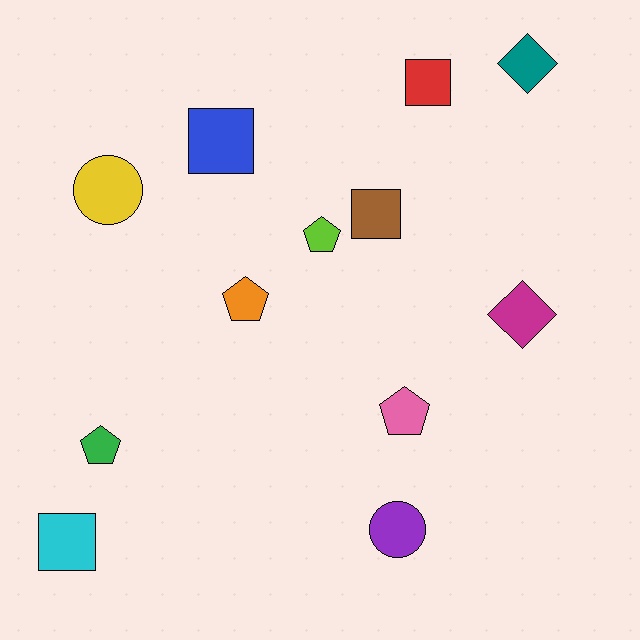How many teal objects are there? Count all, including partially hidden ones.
There is 1 teal object.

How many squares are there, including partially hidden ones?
There are 4 squares.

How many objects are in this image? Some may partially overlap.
There are 12 objects.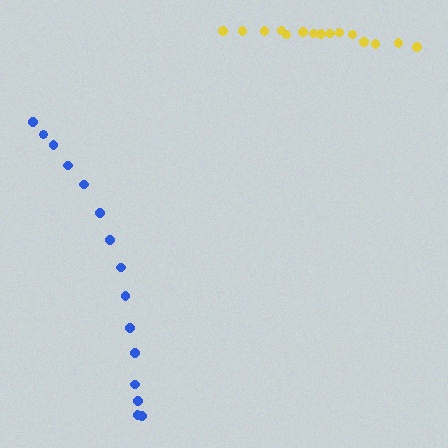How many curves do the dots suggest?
There are 2 distinct paths.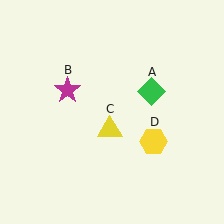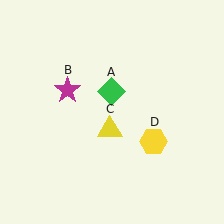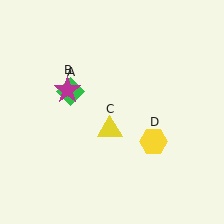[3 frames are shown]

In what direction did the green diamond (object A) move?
The green diamond (object A) moved left.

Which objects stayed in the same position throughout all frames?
Magenta star (object B) and yellow triangle (object C) and yellow hexagon (object D) remained stationary.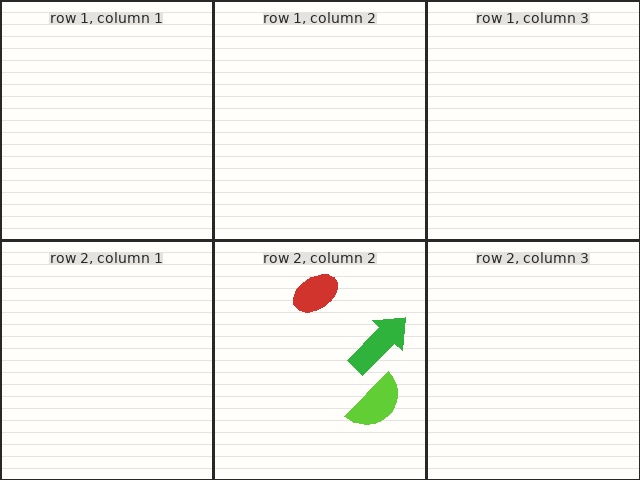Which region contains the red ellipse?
The row 2, column 2 region.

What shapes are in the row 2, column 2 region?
The green arrow, the lime semicircle, the red ellipse.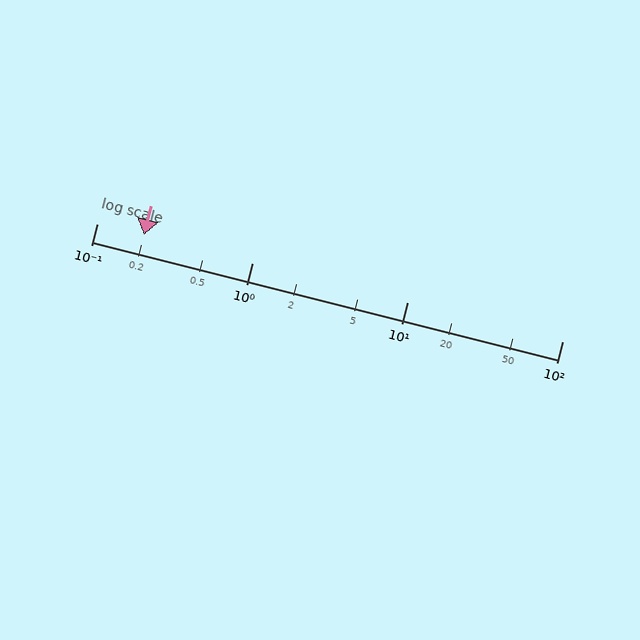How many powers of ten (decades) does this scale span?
The scale spans 3 decades, from 0.1 to 100.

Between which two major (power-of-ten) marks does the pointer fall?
The pointer is between 0.1 and 1.